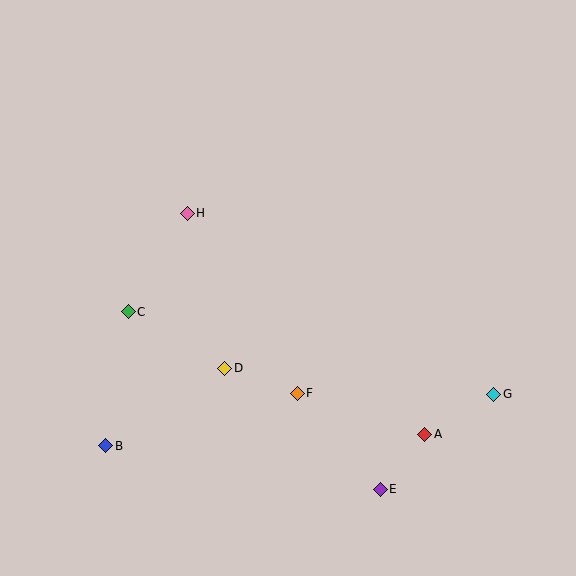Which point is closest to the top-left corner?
Point H is closest to the top-left corner.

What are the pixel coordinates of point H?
Point H is at (187, 213).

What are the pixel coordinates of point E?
Point E is at (380, 489).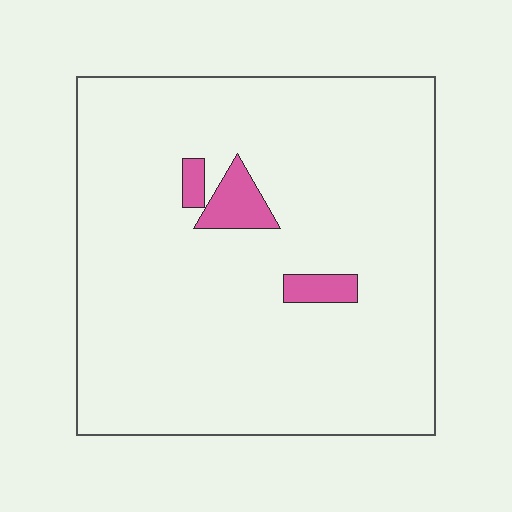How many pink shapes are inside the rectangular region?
3.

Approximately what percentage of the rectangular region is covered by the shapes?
Approximately 5%.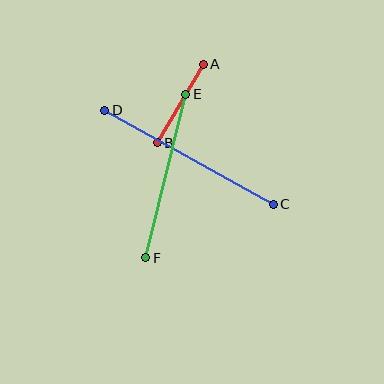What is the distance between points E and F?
The distance is approximately 169 pixels.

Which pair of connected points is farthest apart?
Points C and D are farthest apart.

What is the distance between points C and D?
The distance is approximately 193 pixels.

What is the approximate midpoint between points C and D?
The midpoint is at approximately (189, 157) pixels.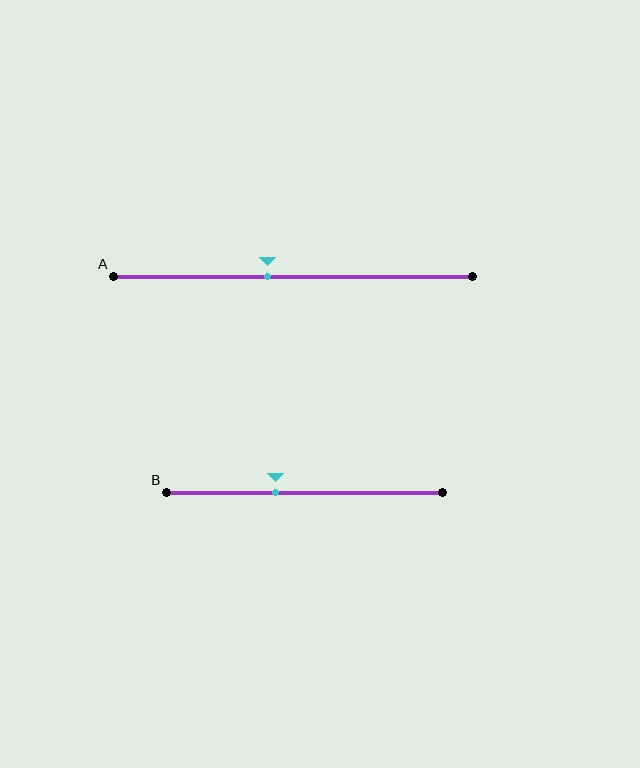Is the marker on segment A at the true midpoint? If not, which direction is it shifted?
No, the marker on segment A is shifted to the left by about 7% of the segment length.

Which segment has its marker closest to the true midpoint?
Segment A has its marker closest to the true midpoint.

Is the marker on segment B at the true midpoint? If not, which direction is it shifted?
No, the marker on segment B is shifted to the left by about 10% of the segment length.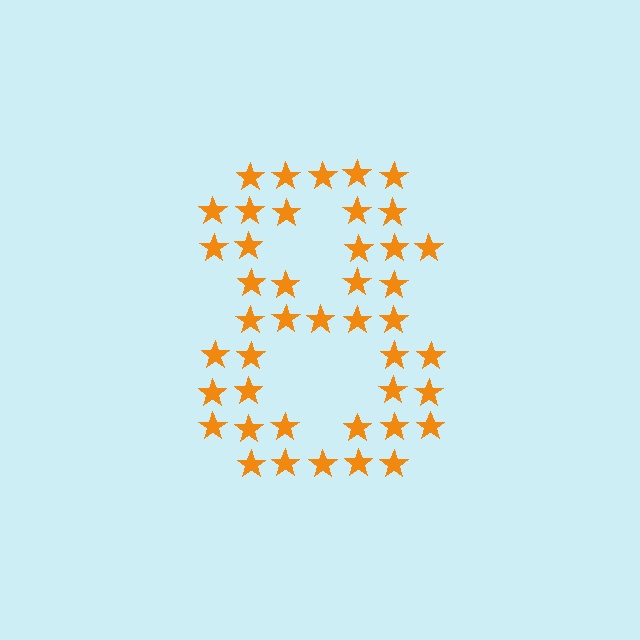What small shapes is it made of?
It is made of small stars.